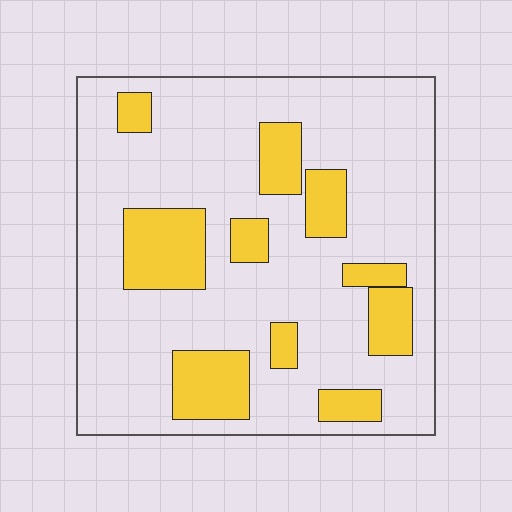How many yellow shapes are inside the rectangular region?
10.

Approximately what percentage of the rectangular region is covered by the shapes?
Approximately 25%.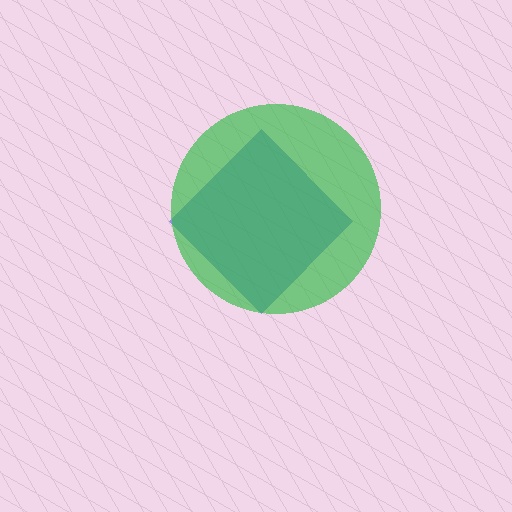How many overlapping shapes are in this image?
There are 2 overlapping shapes in the image.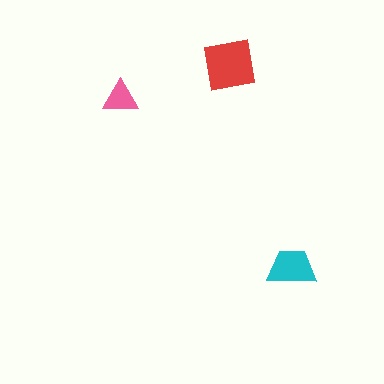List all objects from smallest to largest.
The pink triangle, the cyan trapezoid, the red square.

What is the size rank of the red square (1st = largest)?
1st.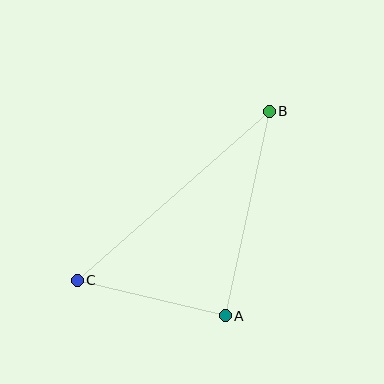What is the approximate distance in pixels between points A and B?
The distance between A and B is approximately 209 pixels.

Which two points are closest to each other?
Points A and C are closest to each other.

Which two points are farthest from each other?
Points B and C are farthest from each other.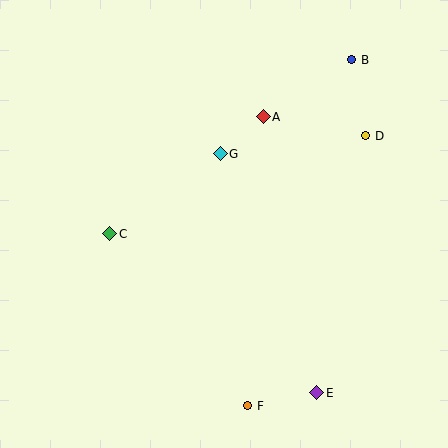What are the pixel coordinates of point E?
Point E is at (317, 393).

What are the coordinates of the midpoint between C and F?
The midpoint between C and F is at (179, 320).